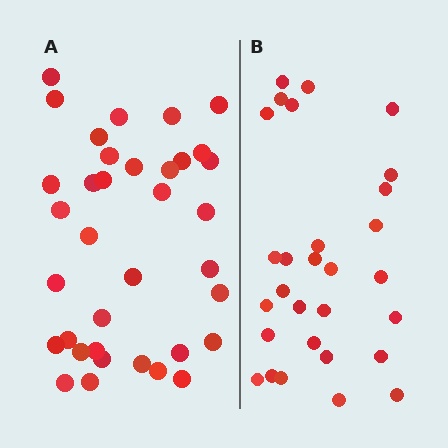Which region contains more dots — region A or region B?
Region A (the left region) has more dots.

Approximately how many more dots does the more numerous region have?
Region A has roughly 8 or so more dots than region B.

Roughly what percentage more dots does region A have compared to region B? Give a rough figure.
About 25% more.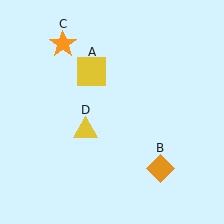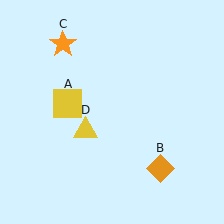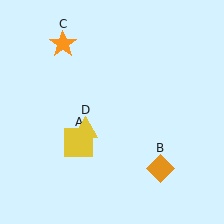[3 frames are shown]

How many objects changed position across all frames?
1 object changed position: yellow square (object A).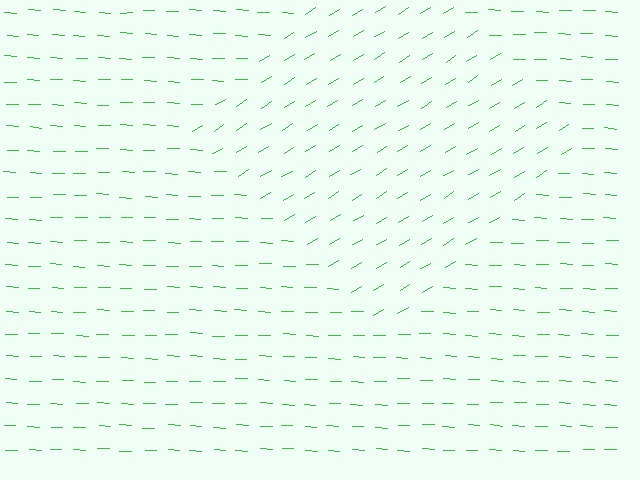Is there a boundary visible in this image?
Yes, there is a texture boundary formed by a change in line orientation.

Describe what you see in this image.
The image is filled with small green line segments. A diamond region in the image has lines oriented differently from the surrounding lines, creating a visible texture boundary.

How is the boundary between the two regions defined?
The boundary is defined purely by a change in line orientation (approximately 34 degrees difference). All lines are the same color and thickness.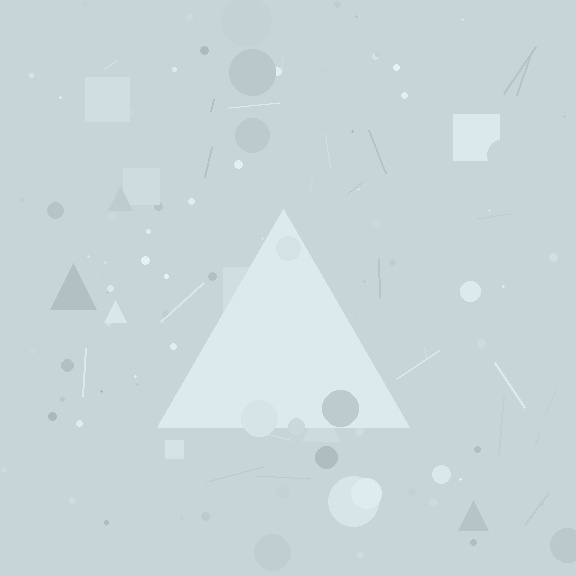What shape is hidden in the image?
A triangle is hidden in the image.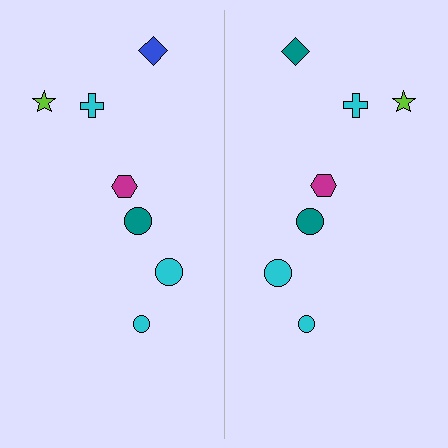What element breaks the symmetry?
The teal diamond on the right side breaks the symmetry — its mirror counterpart is blue.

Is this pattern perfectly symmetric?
No, the pattern is not perfectly symmetric. The teal diamond on the right side breaks the symmetry — its mirror counterpart is blue.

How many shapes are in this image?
There are 14 shapes in this image.